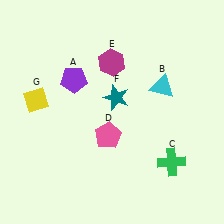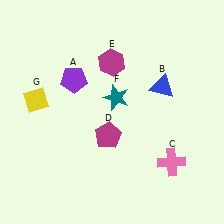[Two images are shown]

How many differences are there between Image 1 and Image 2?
There are 3 differences between the two images.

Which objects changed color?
B changed from cyan to blue. C changed from green to pink. D changed from pink to magenta.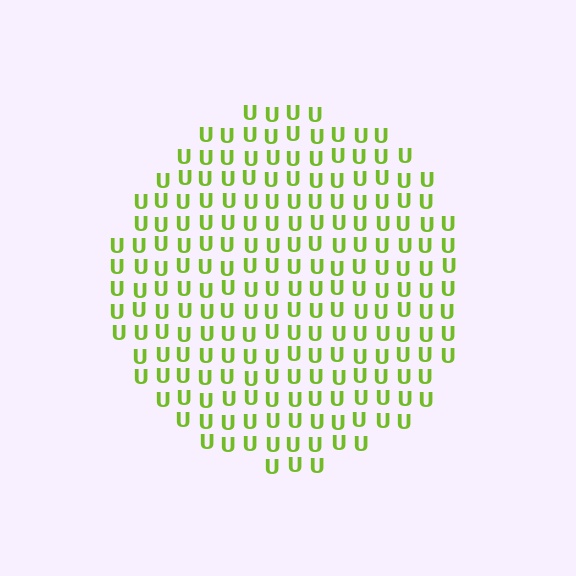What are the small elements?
The small elements are letter U's.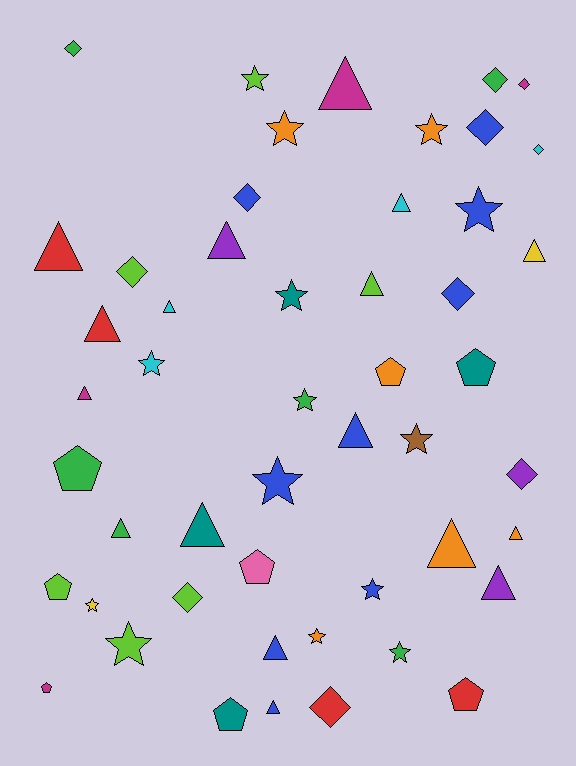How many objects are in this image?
There are 50 objects.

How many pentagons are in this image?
There are 8 pentagons.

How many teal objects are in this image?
There are 4 teal objects.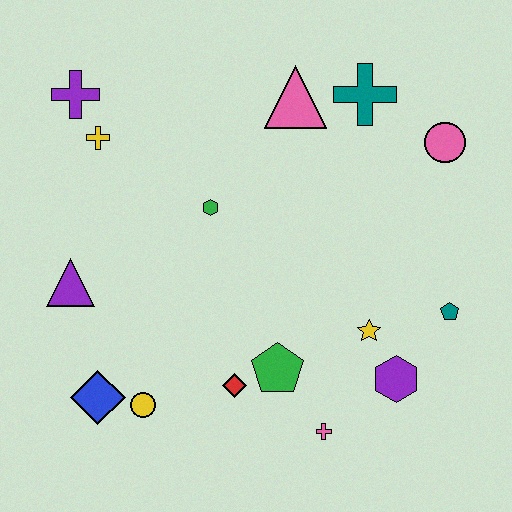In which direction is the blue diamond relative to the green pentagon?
The blue diamond is to the left of the green pentagon.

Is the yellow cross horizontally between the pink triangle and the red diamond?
No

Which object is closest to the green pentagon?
The red diamond is closest to the green pentagon.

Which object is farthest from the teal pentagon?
The purple cross is farthest from the teal pentagon.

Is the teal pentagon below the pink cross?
No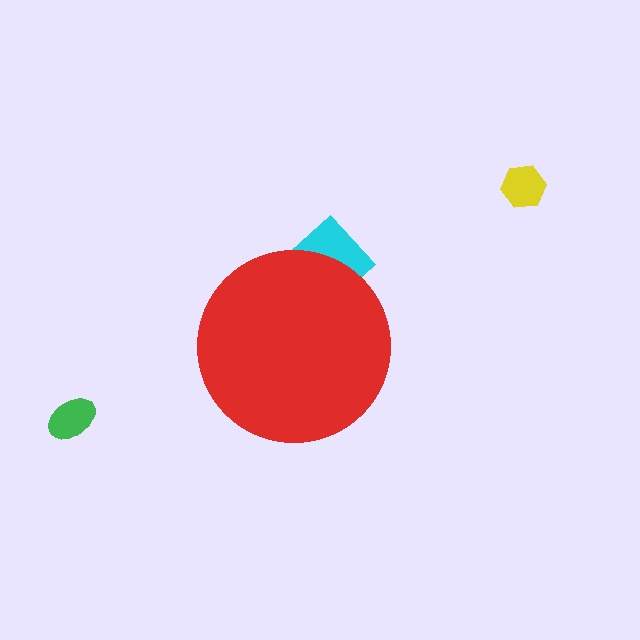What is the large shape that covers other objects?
A red circle.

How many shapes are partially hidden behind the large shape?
1 shape is partially hidden.